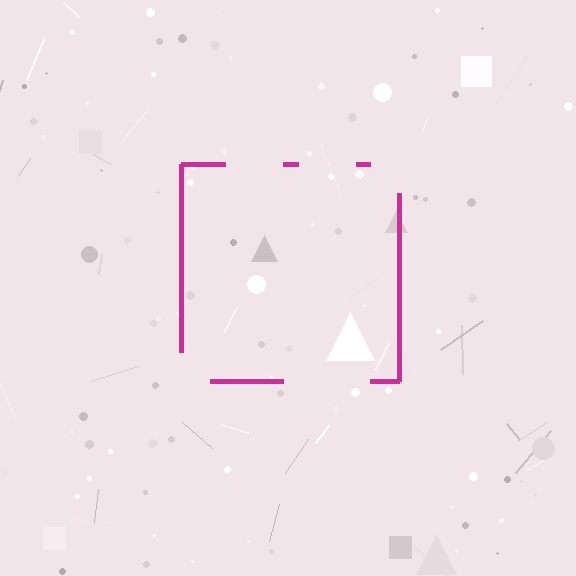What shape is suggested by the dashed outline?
The dashed outline suggests a square.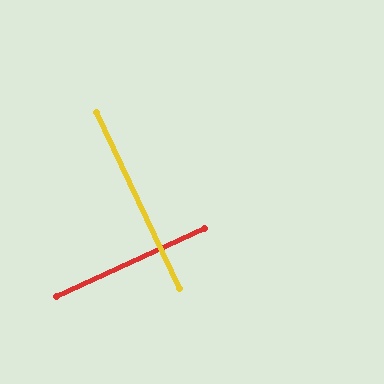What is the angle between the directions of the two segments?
Approximately 90 degrees.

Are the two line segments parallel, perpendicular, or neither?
Perpendicular — they meet at approximately 90°.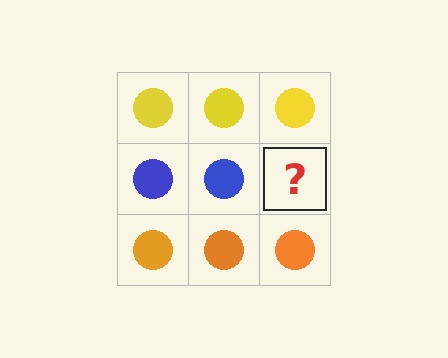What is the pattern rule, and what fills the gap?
The rule is that each row has a consistent color. The gap should be filled with a blue circle.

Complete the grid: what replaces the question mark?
The question mark should be replaced with a blue circle.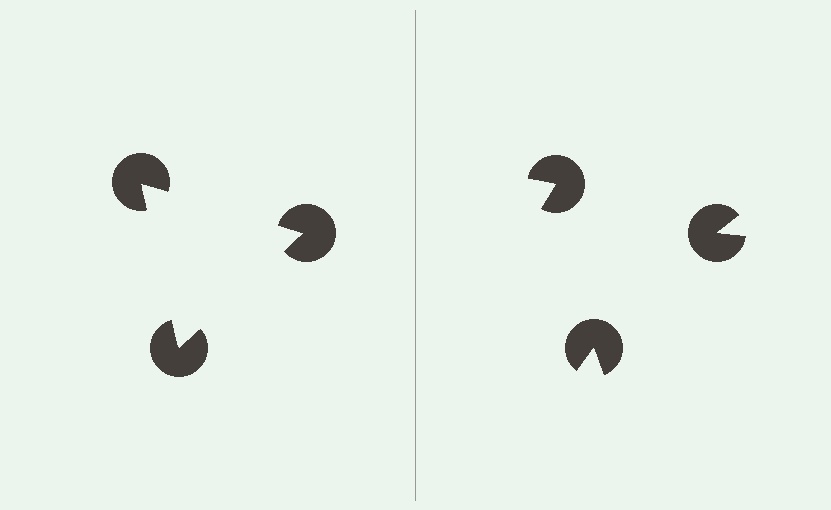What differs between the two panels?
The pac-man discs are positioned identically on both sides; only the wedge orientations differ. On the left they align to a triangle; on the right they are misaligned.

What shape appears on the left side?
An illusory triangle.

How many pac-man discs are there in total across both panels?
6 — 3 on each side.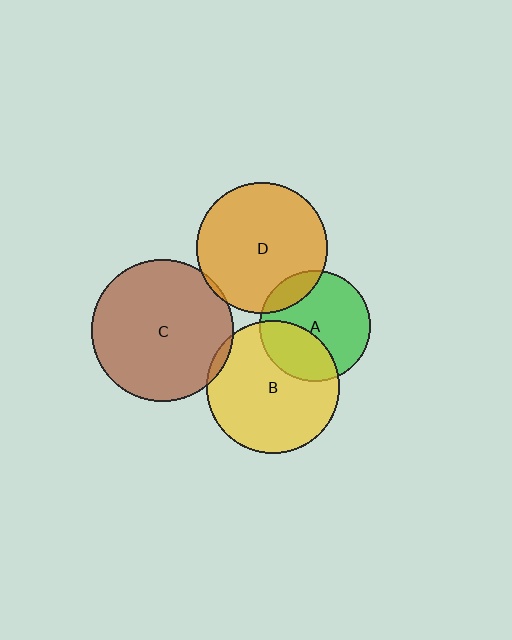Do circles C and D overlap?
Yes.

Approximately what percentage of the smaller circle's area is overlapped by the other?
Approximately 5%.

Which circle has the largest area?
Circle C (brown).